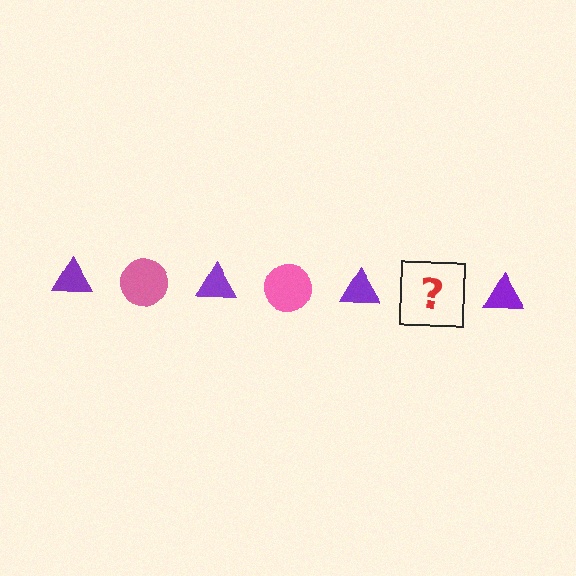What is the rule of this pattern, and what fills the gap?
The rule is that the pattern alternates between purple triangle and pink circle. The gap should be filled with a pink circle.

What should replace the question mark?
The question mark should be replaced with a pink circle.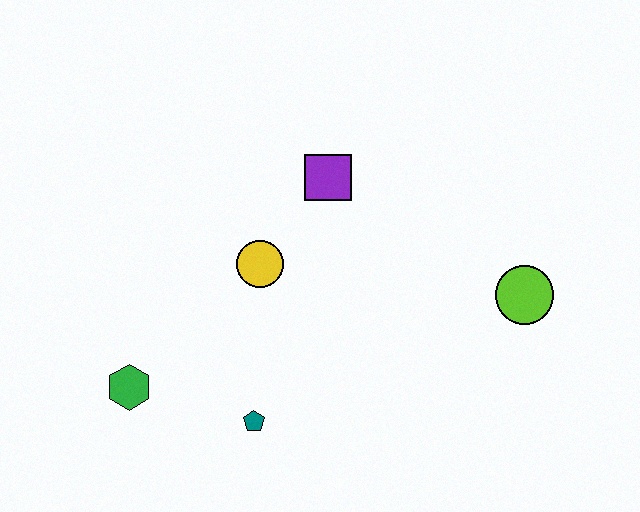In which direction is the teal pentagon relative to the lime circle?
The teal pentagon is to the left of the lime circle.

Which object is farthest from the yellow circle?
The lime circle is farthest from the yellow circle.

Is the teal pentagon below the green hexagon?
Yes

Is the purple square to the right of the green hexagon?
Yes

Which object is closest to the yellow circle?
The purple square is closest to the yellow circle.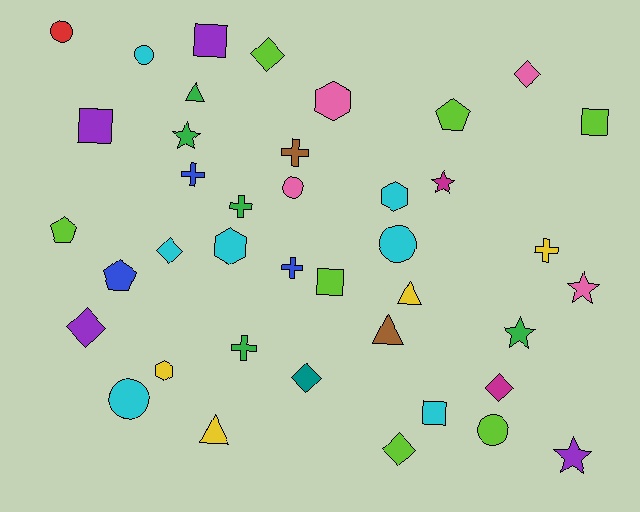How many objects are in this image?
There are 40 objects.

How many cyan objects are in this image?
There are 7 cyan objects.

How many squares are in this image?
There are 5 squares.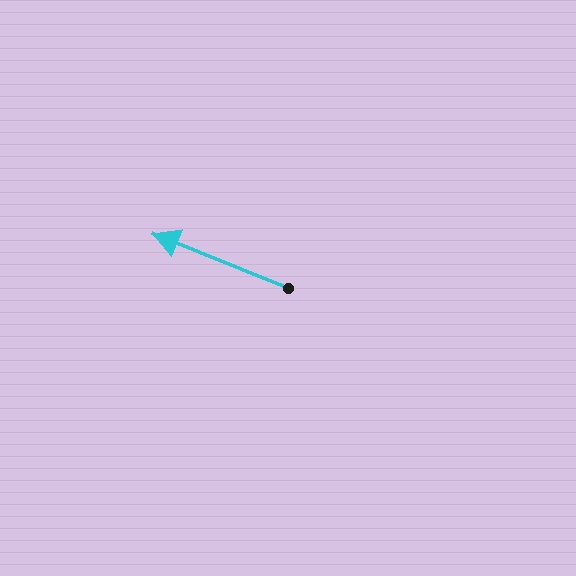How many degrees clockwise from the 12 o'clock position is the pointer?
Approximately 292 degrees.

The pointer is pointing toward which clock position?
Roughly 10 o'clock.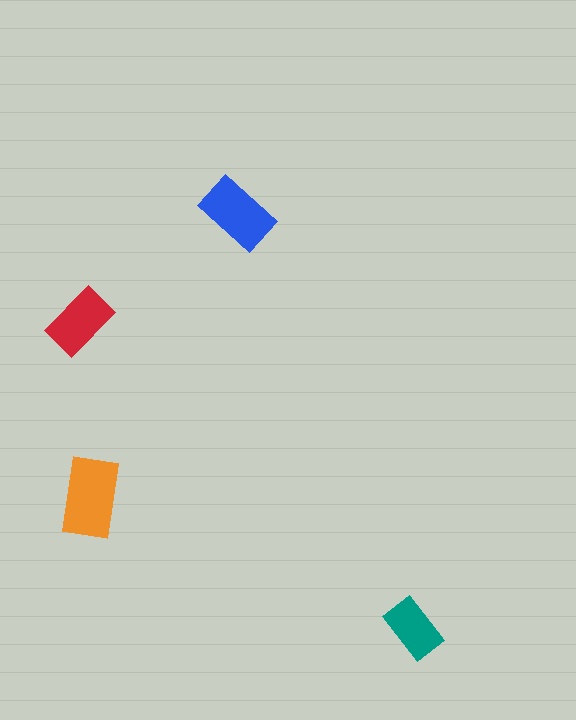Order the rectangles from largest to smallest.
the orange one, the blue one, the red one, the teal one.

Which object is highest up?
The blue rectangle is topmost.